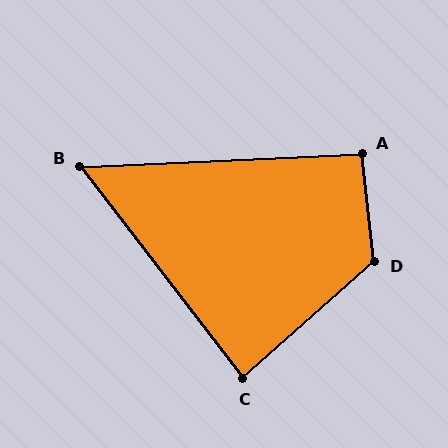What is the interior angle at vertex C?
Approximately 86 degrees (approximately right).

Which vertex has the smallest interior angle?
B, at approximately 55 degrees.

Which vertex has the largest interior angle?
D, at approximately 125 degrees.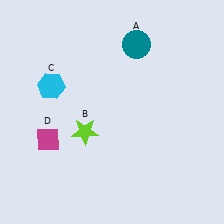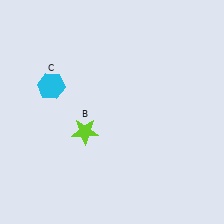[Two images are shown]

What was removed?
The teal circle (A), the magenta diamond (D) were removed in Image 2.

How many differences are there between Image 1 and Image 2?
There are 2 differences between the two images.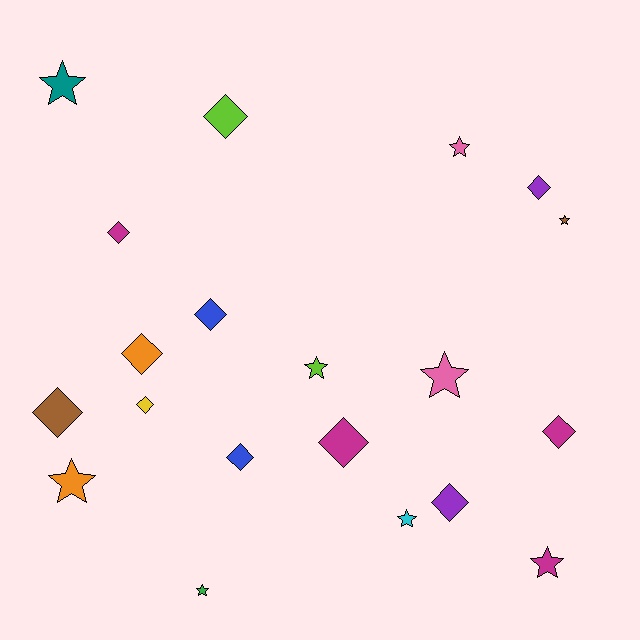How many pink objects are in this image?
There are 2 pink objects.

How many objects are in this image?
There are 20 objects.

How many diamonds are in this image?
There are 11 diamonds.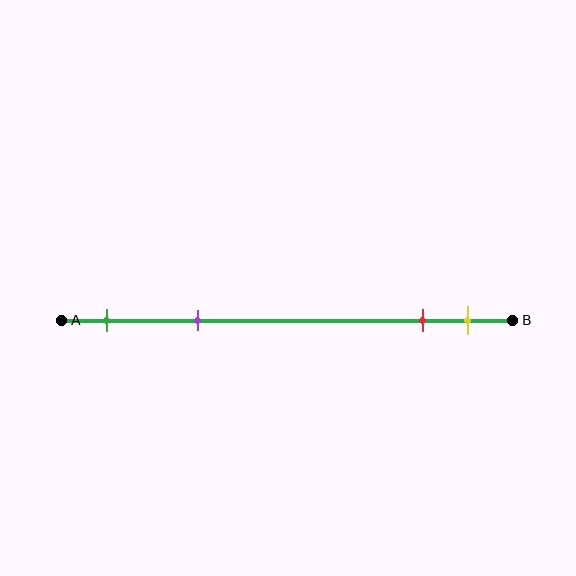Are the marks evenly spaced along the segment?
No, the marks are not evenly spaced.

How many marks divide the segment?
There are 4 marks dividing the segment.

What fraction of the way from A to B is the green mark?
The green mark is approximately 10% (0.1) of the way from A to B.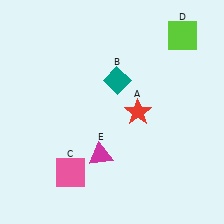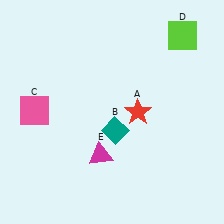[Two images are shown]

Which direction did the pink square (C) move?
The pink square (C) moved up.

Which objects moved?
The objects that moved are: the teal diamond (B), the pink square (C).